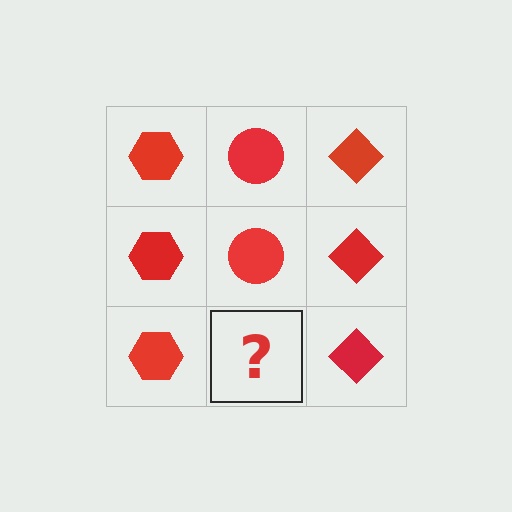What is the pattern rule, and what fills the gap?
The rule is that each column has a consistent shape. The gap should be filled with a red circle.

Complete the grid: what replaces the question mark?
The question mark should be replaced with a red circle.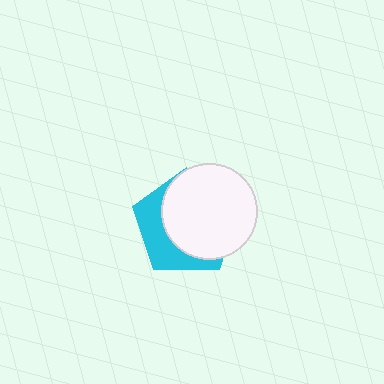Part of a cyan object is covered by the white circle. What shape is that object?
It is a pentagon.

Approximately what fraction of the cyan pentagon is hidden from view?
Roughly 65% of the cyan pentagon is hidden behind the white circle.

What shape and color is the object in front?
The object in front is a white circle.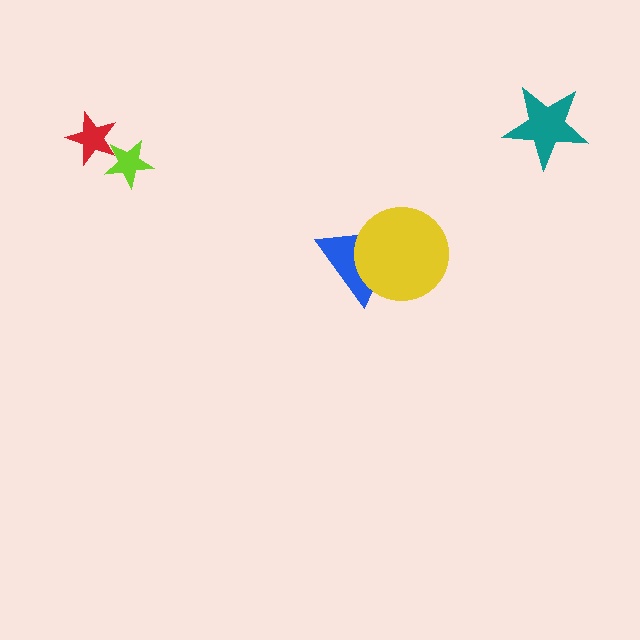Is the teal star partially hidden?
No, no other shape covers it.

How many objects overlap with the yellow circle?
1 object overlaps with the yellow circle.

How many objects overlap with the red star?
1 object overlaps with the red star.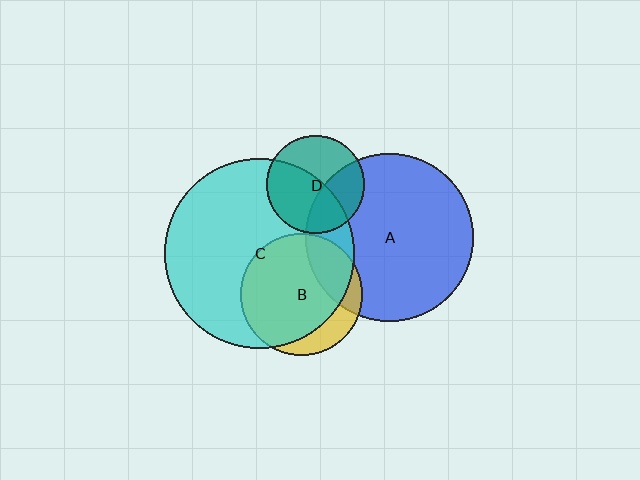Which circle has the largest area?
Circle C (cyan).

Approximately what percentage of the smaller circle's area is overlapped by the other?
Approximately 55%.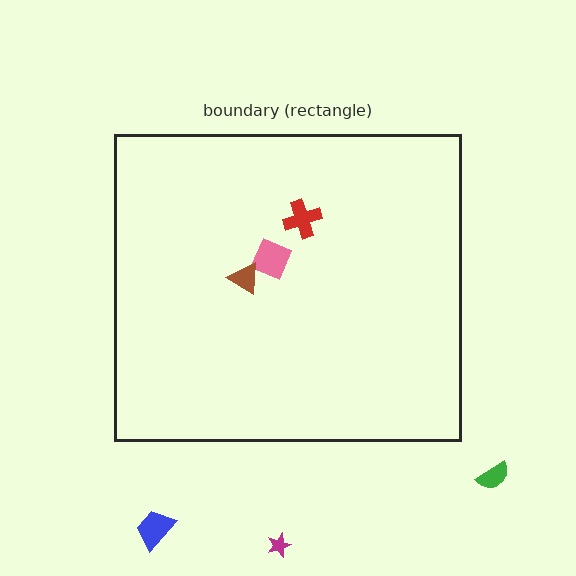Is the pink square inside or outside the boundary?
Inside.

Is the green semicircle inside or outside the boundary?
Outside.